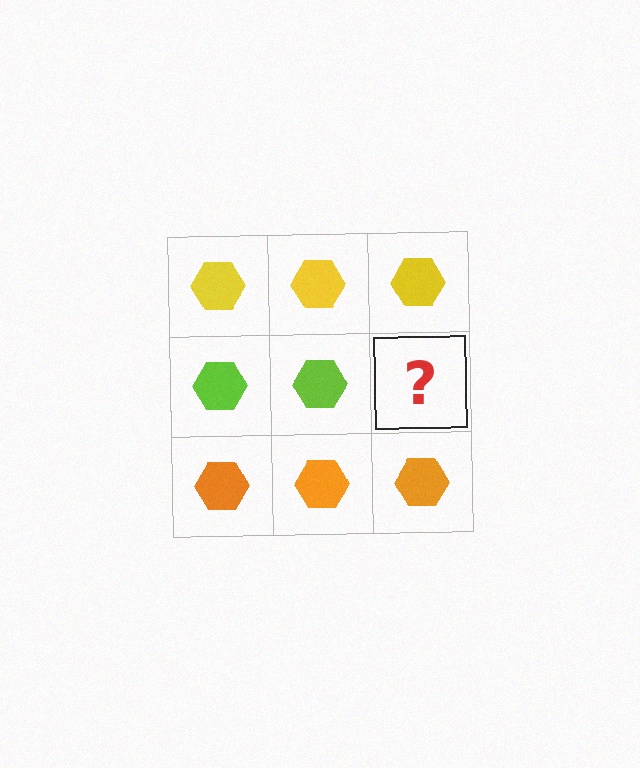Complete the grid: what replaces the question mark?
The question mark should be replaced with a lime hexagon.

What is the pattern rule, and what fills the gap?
The rule is that each row has a consistent color. The gap should be filled with a lime hexagon.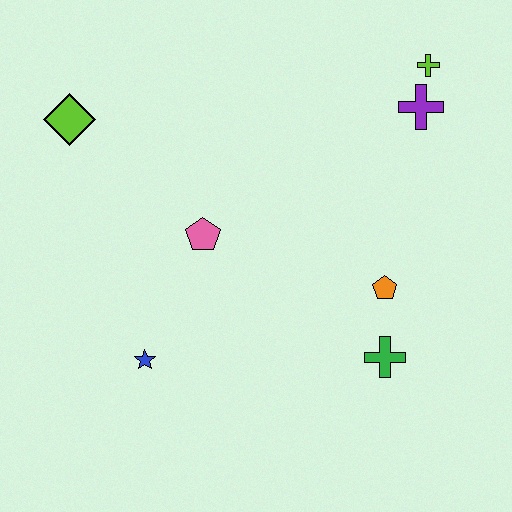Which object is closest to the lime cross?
The purple cross is closest to the lime cross.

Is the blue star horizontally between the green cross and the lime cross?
No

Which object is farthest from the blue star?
The lime cross is farthest from the blue star.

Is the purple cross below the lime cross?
Yes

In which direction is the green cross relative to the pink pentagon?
The green cross is to the right of the pink pentagon.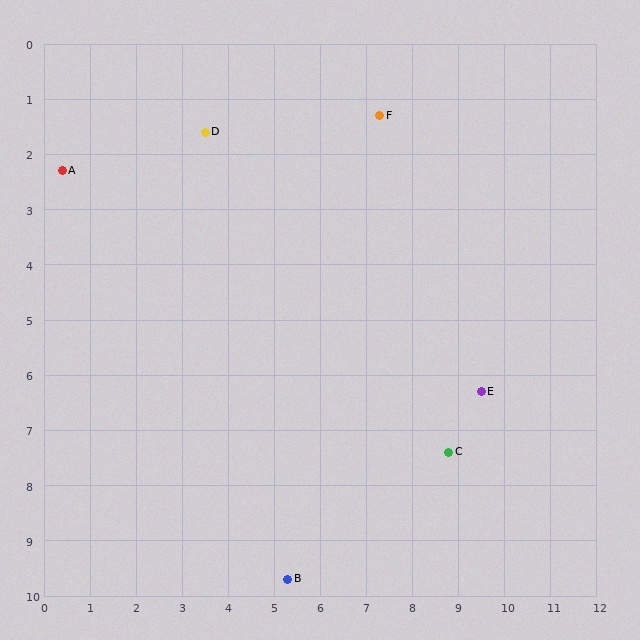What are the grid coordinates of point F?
Point F is at approximately (7.3, 1.3).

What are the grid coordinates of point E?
Point E is at approximately (9.5, 6.3).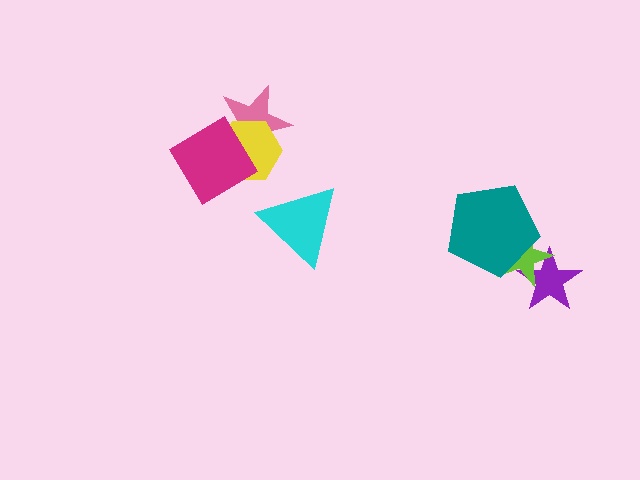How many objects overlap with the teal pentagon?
1 object overlaps with the teal pentagon.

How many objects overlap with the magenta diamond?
2 objects overlap with the magenta diamond.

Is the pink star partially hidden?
Yes, it is partially covered by another shape.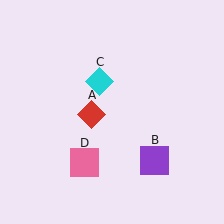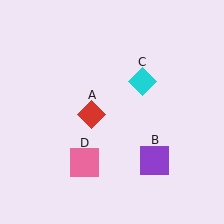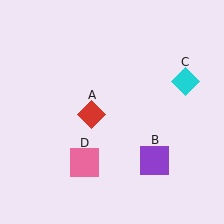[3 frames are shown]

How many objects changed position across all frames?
1 object changed position: cyan diamond (object C).